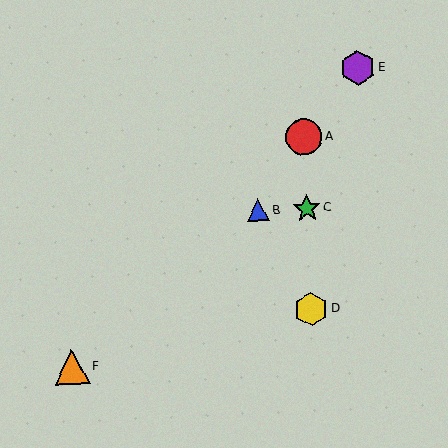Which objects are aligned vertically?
Objects A, C, D are aligned vertically.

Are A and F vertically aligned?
No, A is at x≈304 and F is at x≈72.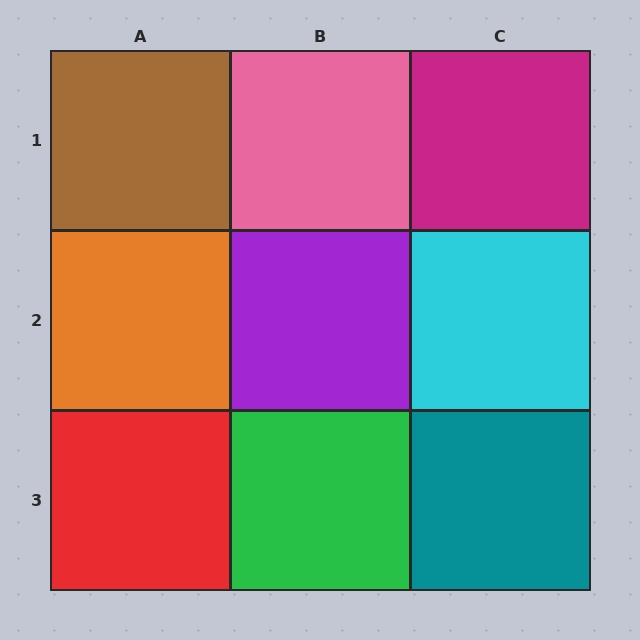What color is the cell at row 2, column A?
Orange.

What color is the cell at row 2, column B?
Purple.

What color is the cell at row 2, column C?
Cyan.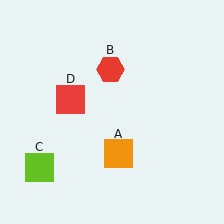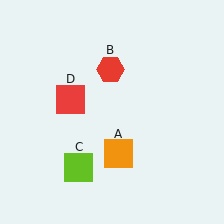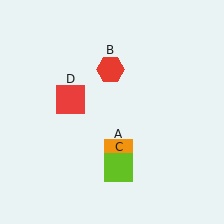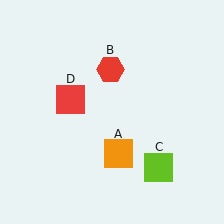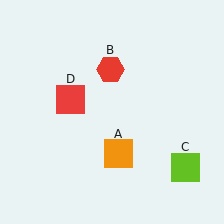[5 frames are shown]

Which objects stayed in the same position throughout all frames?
Orange square (object A) and red hexagon (object B) and red square (object D) remained stationary.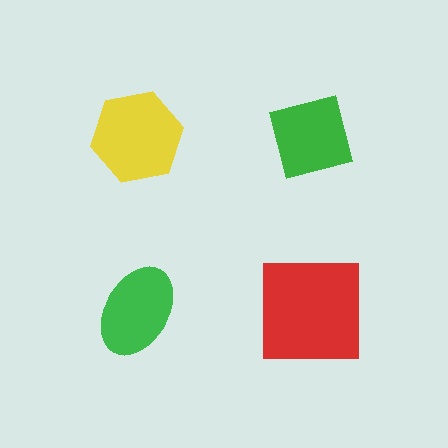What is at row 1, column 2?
A green square.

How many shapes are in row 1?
2 shapes.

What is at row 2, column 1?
A green ellipse.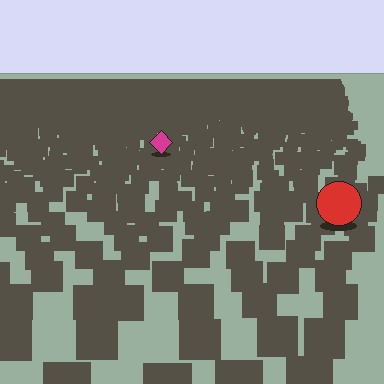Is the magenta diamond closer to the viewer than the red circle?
No. The red circle is closer — you can tell from the texture gradient: the ground texture is coarser near it.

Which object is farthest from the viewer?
The magenta diamond is farthest from the viewer. It appears smaller and the ground texture around it is denser.